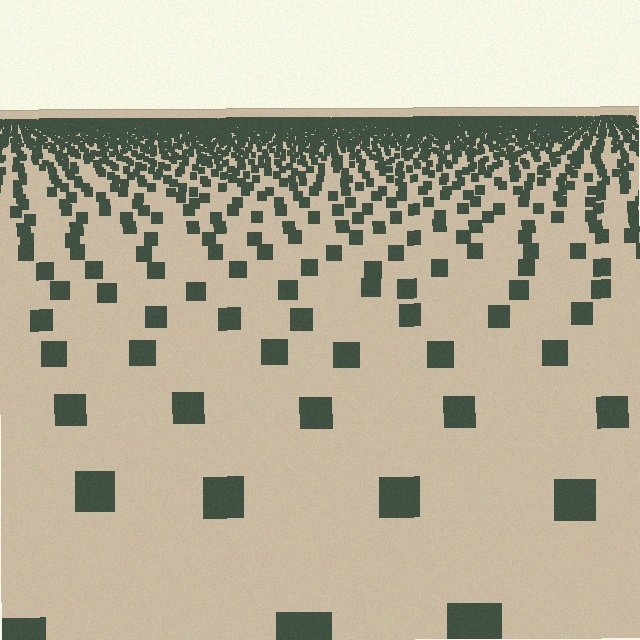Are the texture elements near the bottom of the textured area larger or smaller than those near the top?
Larger. Near the bottom, elements are closer to the viewer and appear at a bigger on-screen size.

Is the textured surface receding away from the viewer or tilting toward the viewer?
The surface is receding away from the viewer. Texture elements get smaller and denser toward the top.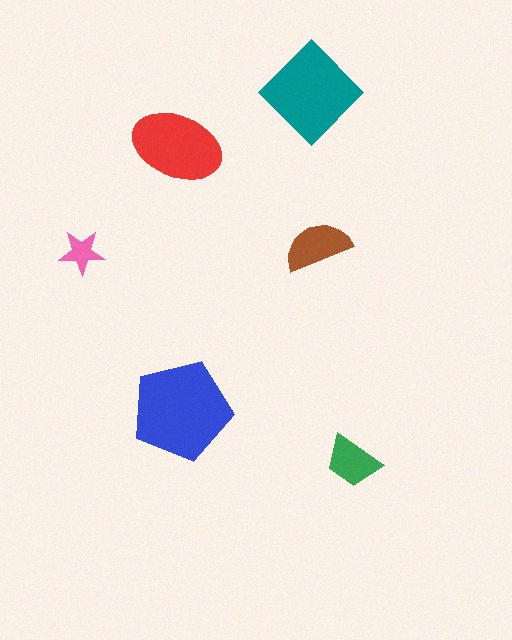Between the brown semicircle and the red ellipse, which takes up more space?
The red ellipse.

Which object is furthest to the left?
The pink star is leftmost.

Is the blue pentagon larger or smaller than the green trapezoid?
Larger.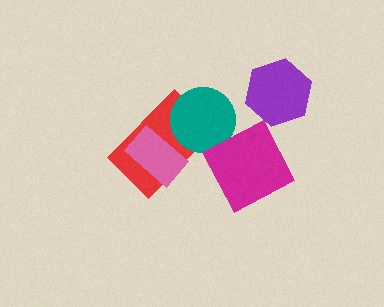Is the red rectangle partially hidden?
Yes, it is partially covered by another shape.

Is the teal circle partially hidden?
Yes, it is partially covered by another shape.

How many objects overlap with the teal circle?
2 objects overlap with the teal circle.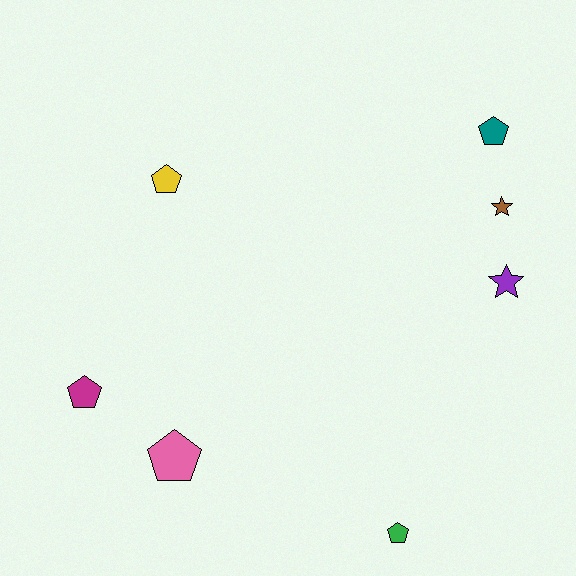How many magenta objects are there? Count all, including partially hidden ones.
There is 1 magenta object.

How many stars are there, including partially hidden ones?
There are 2 stars.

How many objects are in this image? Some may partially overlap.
There are 7 objects.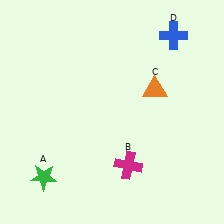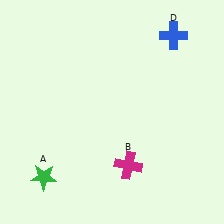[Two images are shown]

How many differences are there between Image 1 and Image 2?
There is 1 difference between the two images.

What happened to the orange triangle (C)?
The orange triangle (C) was removed in Image 2. It was in the top-right area of Image 1.